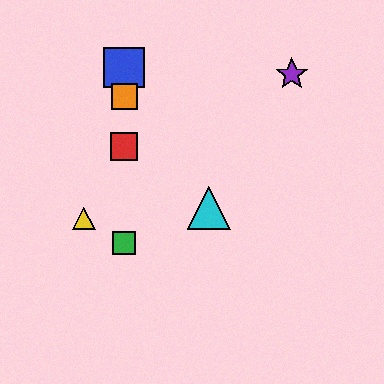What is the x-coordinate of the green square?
The green square is at x≈124.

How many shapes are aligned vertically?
4 shapes (the red square, the blue square, the green square, the orange square) are aligned vertically.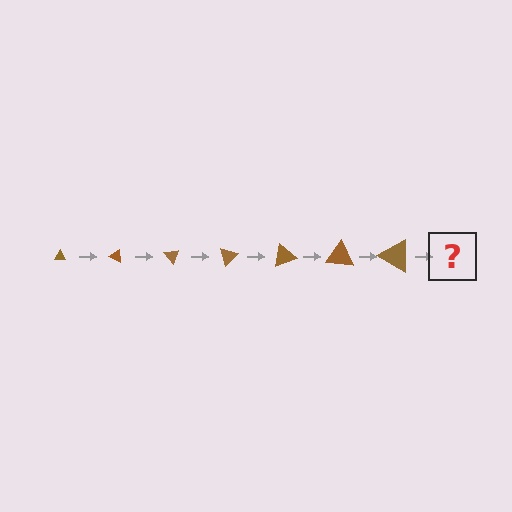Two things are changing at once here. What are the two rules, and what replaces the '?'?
The two rules are that the triangle grows larger each step and it rotates 25 degrees each step. The '?' should be a triangle, larger than the previous one and rotated 175 degrees from the start.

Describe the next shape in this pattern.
It should be a triangle, larger than the previous one and rotated 175 degrees from the start.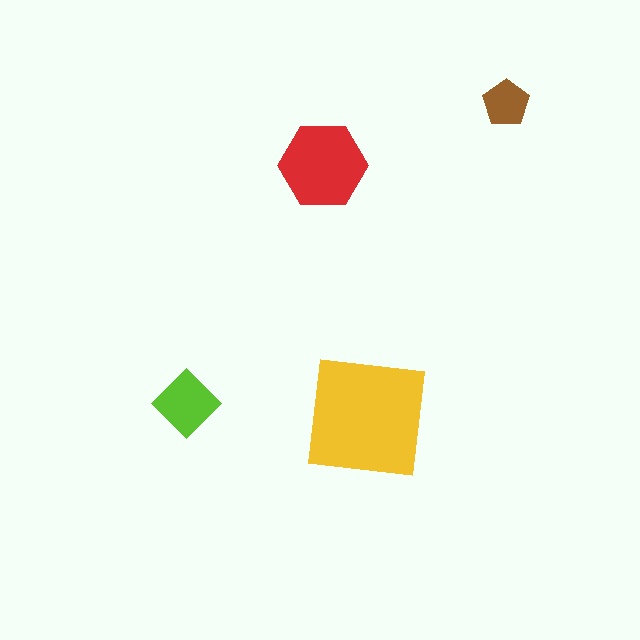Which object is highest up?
The brown pentagon is topmost.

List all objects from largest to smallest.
The yellow square, the red hexagon, the lime diamond, the brown pentagon.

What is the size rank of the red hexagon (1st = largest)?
2nd.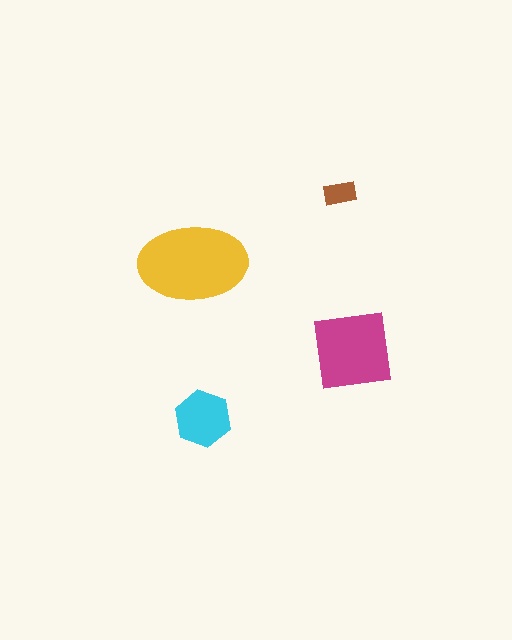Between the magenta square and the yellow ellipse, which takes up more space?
The yellow ellipse.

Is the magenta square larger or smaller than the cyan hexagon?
Larger.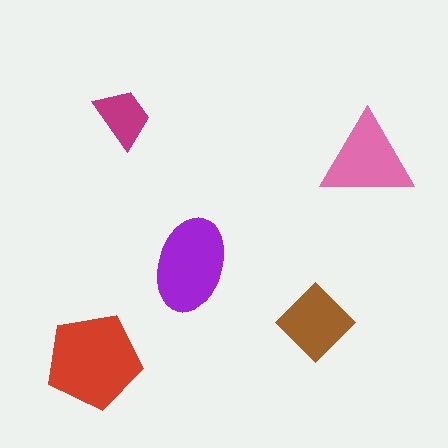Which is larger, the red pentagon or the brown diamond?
The red pentagon.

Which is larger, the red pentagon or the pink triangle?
The red pentagon.